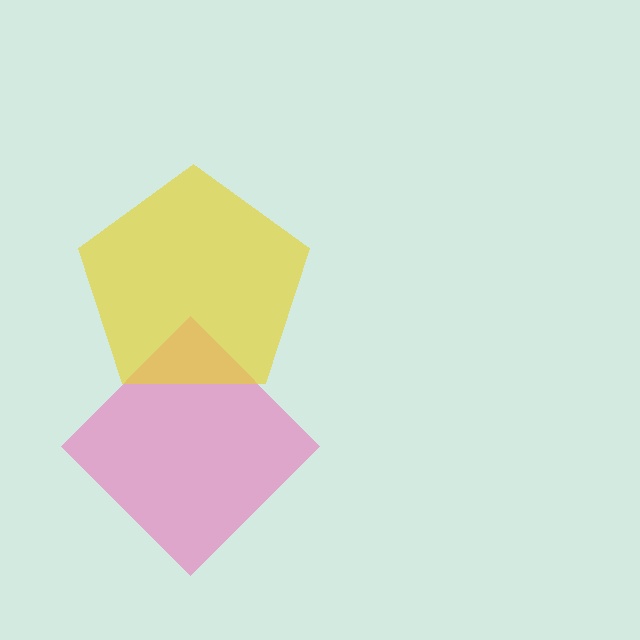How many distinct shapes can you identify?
There are 2 distinct shapes: a pink diamond, a yellow pentagon.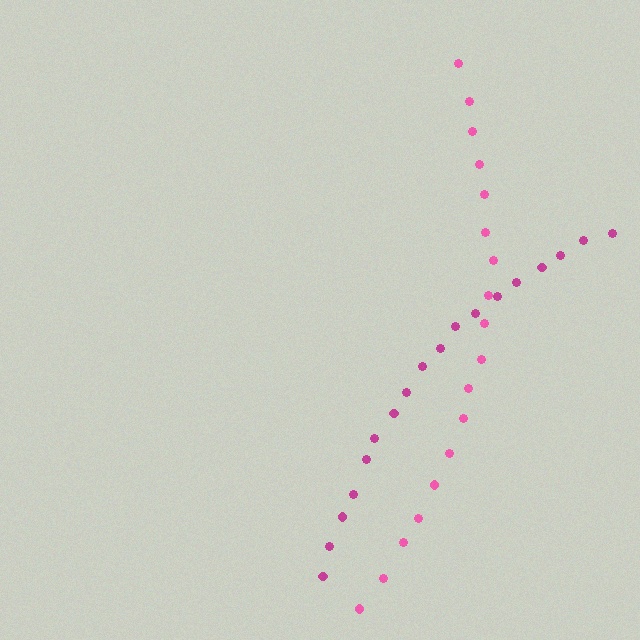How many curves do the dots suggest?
There are 2 distinct paths.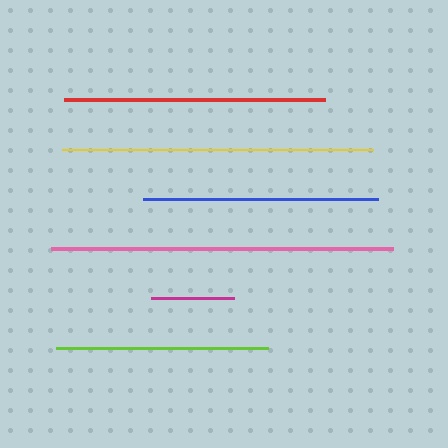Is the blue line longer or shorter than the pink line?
The pink line is longer than the blue line.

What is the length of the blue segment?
The blue segment is approximately 234 pixels long.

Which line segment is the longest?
The pink line is the longest at approximately 341 pixels.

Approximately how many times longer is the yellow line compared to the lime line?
The yellow line is approximately 1.5 times the length of the lime line.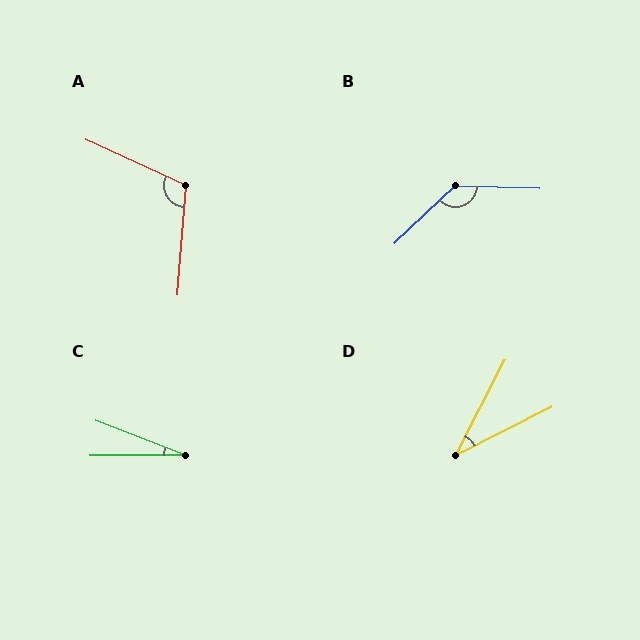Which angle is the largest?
B, at approximately 134 degrees.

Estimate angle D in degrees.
Approximately 36 degrees.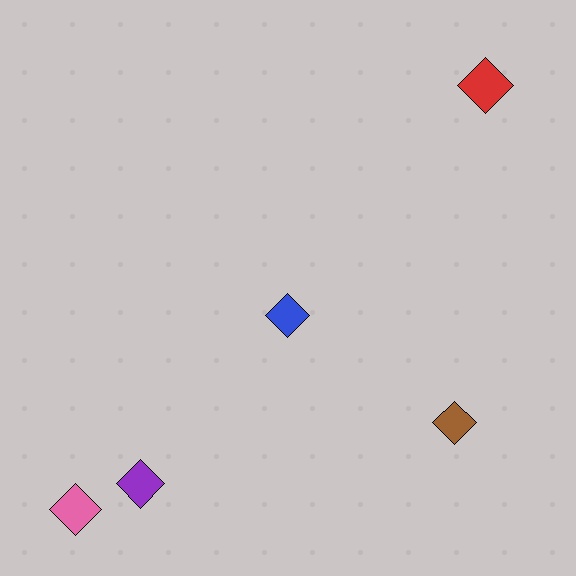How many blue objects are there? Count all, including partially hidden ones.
There is 1 blue object.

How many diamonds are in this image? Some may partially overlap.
There are 5 diamonds.